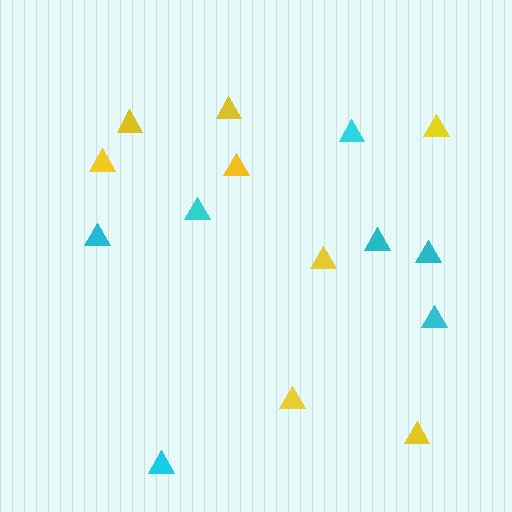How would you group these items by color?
There are 2 groups: one group of yellow triangles (8) and one group of cyan triangles (7).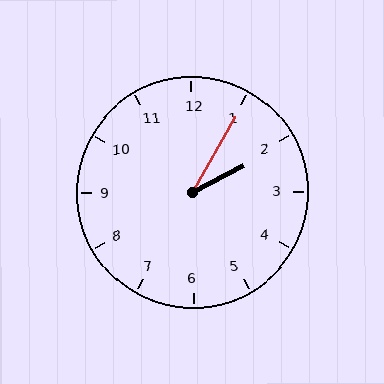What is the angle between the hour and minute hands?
Approximately 32 degrees.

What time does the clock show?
2:05.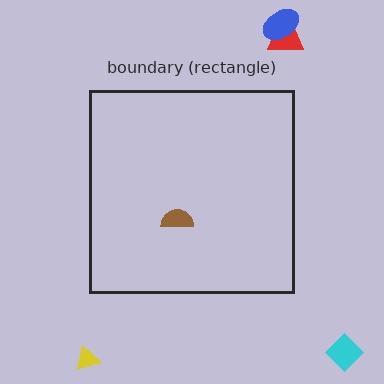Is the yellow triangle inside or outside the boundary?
Outside.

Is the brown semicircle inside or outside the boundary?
Inside.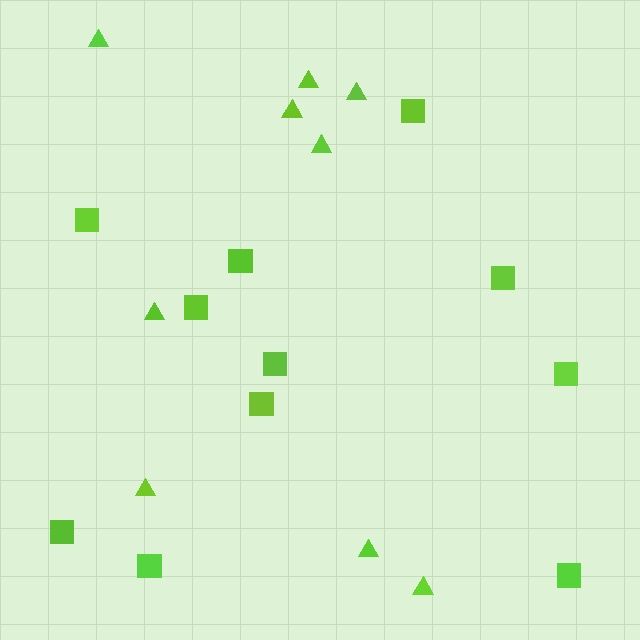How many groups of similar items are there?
There are 2 groups: one group of squares (11) and one group of triangles (9).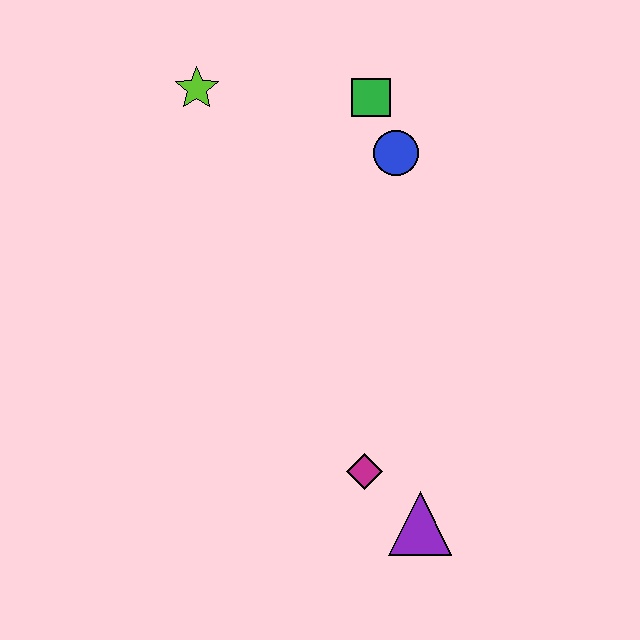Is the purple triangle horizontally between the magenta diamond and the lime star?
No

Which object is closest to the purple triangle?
The magenta diamond is closest to the purple triangle.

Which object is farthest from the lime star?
The purple triangle is farthest from the lime star.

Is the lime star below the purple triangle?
No